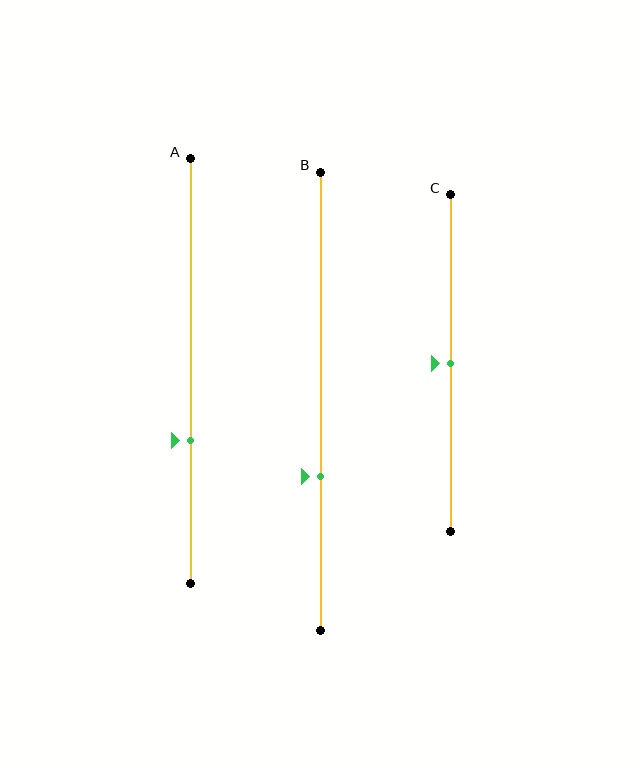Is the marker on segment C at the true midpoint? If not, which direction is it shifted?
Yes, the marker on segment C is at the true midpoint.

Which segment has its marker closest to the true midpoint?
Segment C has its marker closest to the true midpoint.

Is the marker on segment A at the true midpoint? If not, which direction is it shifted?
No, the marker on segment A is shifted downward by about 16% of the segment length.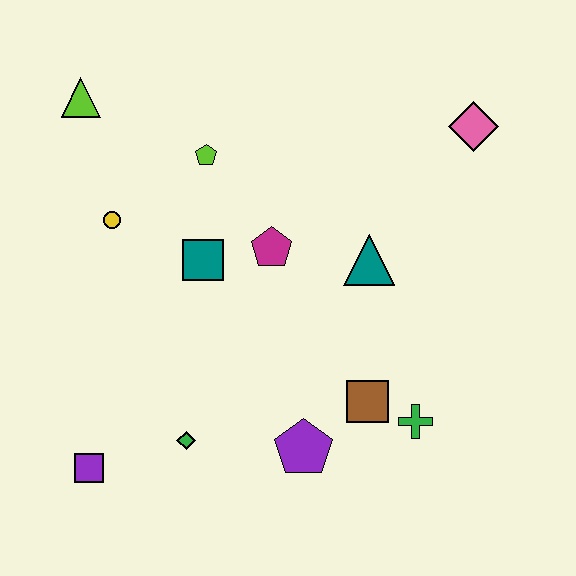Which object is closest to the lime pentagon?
The teal square is closest to the lime pentagon.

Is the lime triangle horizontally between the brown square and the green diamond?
No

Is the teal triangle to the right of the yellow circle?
Yes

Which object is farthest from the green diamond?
The pink diamond is farthest from the green diamond.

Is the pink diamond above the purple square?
Yes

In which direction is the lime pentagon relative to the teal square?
The lime pentagon is above the teal square.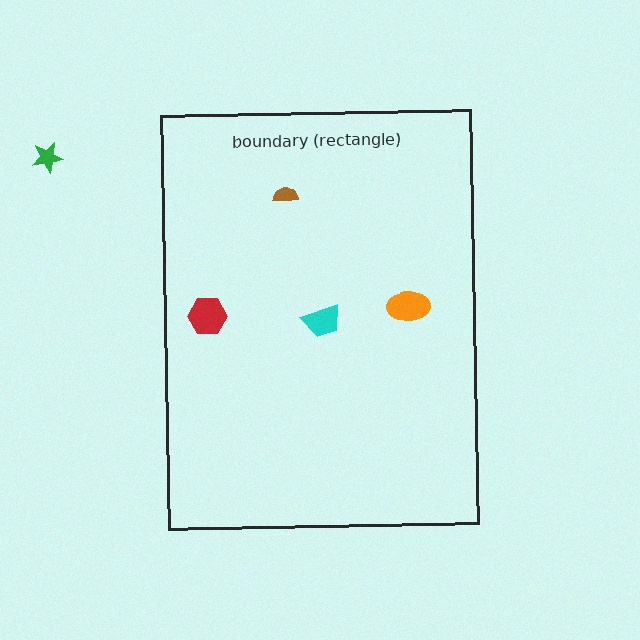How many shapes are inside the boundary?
4 inside, 1 outside.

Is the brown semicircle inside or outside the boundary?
Inside.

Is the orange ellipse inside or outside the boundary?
Inside.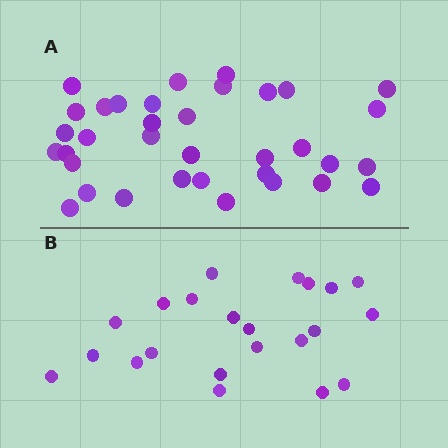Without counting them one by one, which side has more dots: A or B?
Region A (the top region) has more dots.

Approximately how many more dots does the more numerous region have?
Region A has approximately 15 more dots than region B.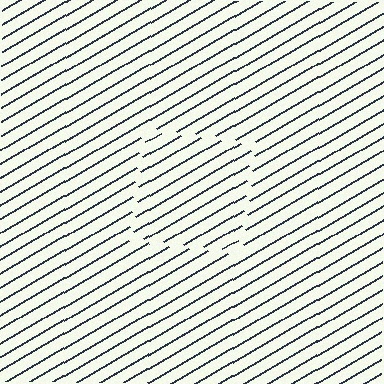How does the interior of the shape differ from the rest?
The interior of the shape contains the same grating, shifted by half a period — the contour is defined by the phase discontinuity where line-ends from the inner and outer gratings abut.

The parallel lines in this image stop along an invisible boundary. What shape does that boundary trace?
An illusory square. The interior of the shape contains the same grating, shifted by half a period — the contour is defined by the phase discontinuity where line-ends from the inner and outer gratings abut.